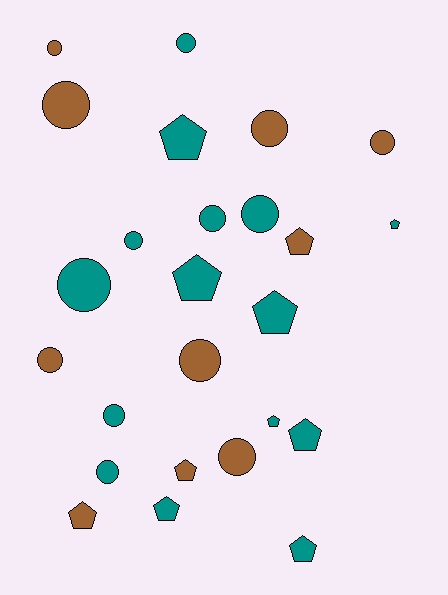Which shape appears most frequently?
Circle, with 14 objects.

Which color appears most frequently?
Teal, with 15 objects.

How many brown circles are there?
There are 7 brown circles.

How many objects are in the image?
There are 25 objects.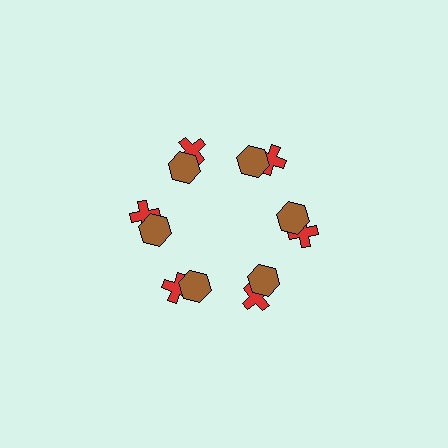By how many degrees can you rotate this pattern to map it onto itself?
The pattern maps onto itself every 60 degrees of rotation.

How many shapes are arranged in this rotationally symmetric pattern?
There are 12 shapes, arranged in 6 groups of 2.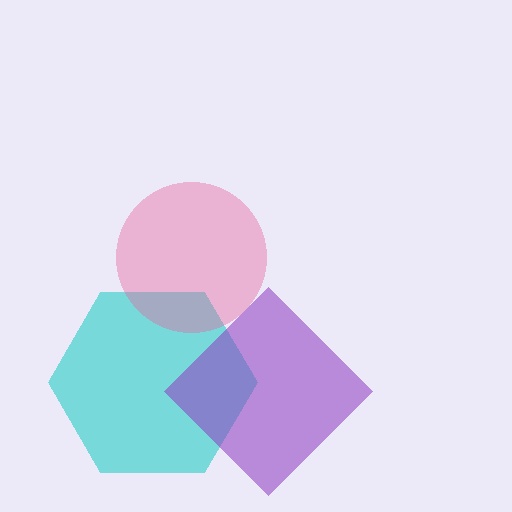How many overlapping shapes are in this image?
There are 3 overlapping shapes in the image.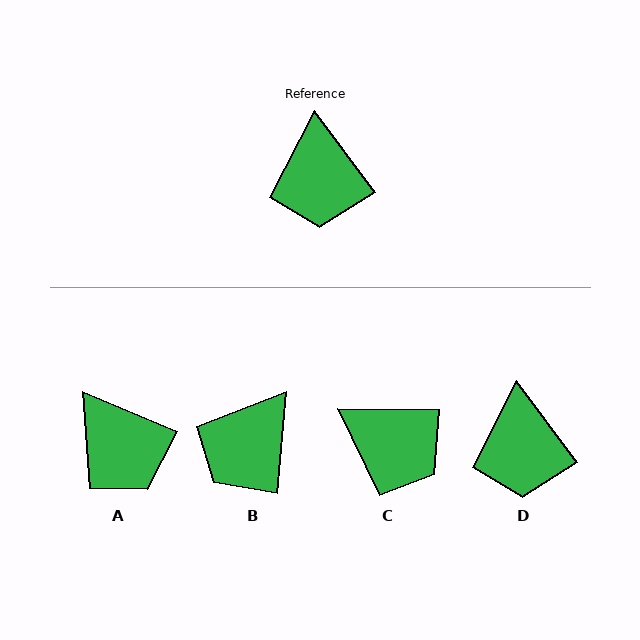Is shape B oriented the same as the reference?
No, it is off by about 41 degrees.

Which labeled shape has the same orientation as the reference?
D.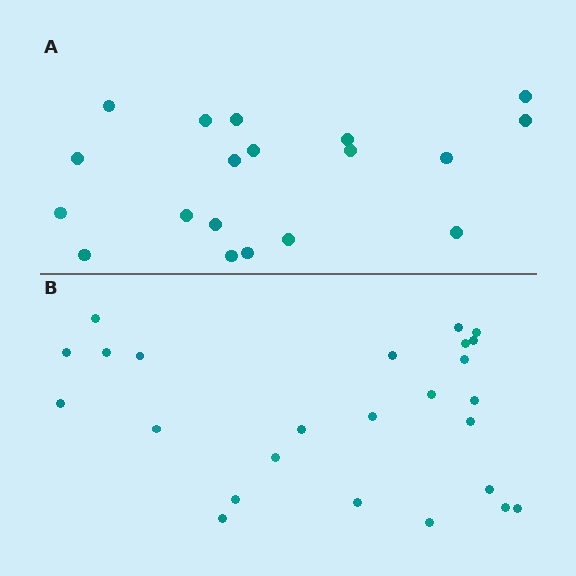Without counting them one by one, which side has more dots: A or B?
Region B (the bottom region) has more dots.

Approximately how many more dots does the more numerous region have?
Region B has about 6 more dots than region A.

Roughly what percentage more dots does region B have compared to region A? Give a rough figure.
About 30% more.